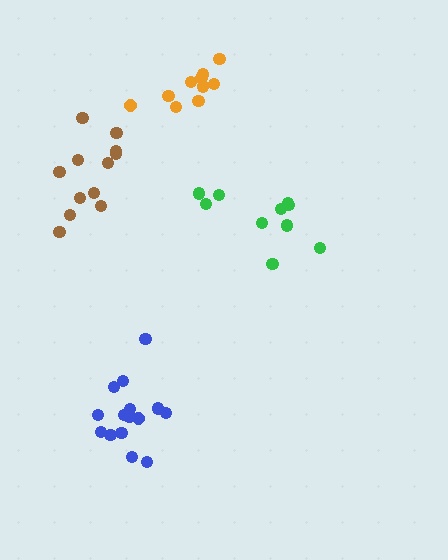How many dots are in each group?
Group 1: 10 dots, Group 2: 10 dots, Group 3: 16 dots, Group 4: 12 dots (48 total).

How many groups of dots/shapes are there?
There are 4 groups.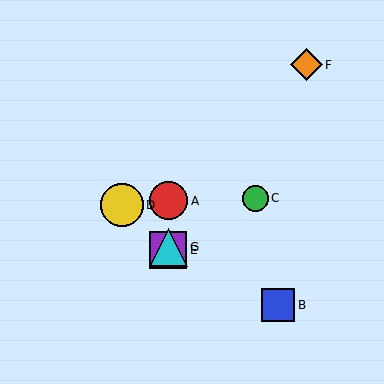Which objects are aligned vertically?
Objects A, E, G are aligned vertically.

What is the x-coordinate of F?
Object F is at x≈306.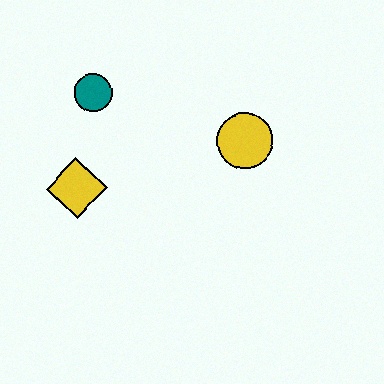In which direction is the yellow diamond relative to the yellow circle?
The yellow diamond is to the left of the yellow circle.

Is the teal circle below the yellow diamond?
No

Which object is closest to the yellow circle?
The teal circle is closest to the yellow circle.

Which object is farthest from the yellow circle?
The yellow diamond is farthest from the yellow circle.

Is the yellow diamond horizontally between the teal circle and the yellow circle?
No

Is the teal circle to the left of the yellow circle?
Yes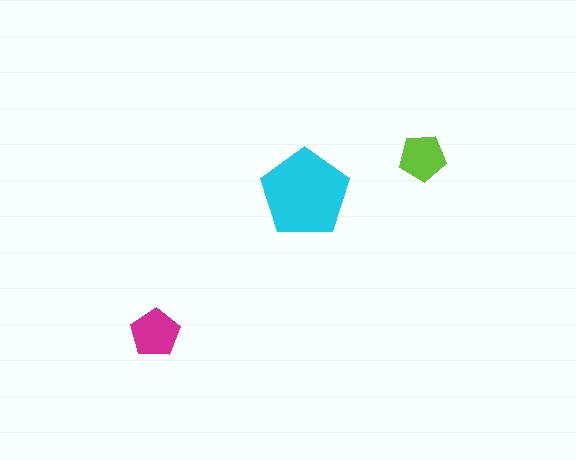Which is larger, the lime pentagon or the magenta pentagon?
The magenta one.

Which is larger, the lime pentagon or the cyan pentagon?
The cyan one.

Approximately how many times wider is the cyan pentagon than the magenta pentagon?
About 2 times wider.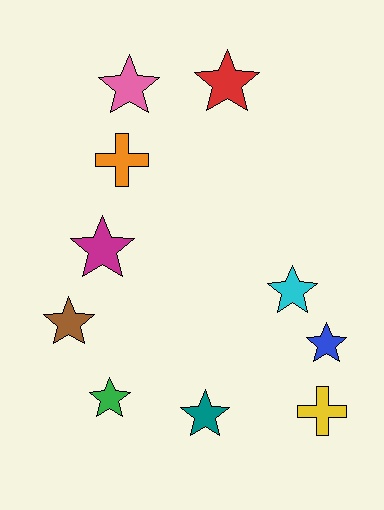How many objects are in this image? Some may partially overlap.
There are 10 objects.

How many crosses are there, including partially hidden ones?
There are 2 crosses.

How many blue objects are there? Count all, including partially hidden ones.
There is 1 blue object.